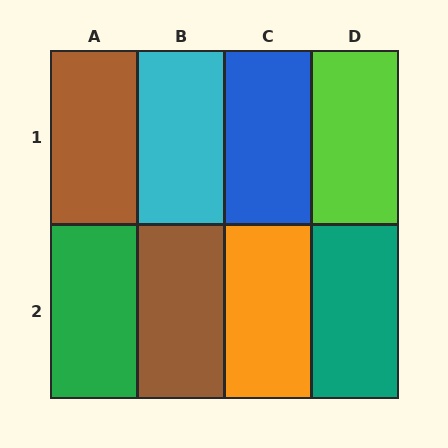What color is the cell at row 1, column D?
Lime.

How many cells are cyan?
1 cell is cyan.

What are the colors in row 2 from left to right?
Green, brown, orange, teal.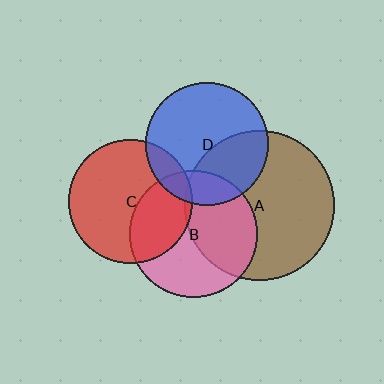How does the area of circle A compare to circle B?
Approximately 1.4 times.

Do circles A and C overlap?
Yes.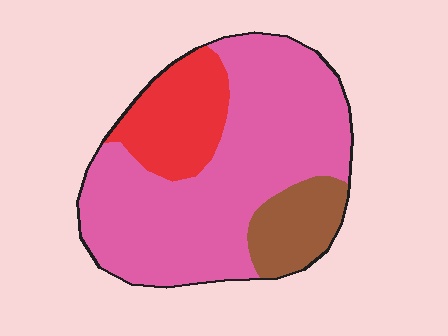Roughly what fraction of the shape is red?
Red takes up about one fifth (1/5) of the shape.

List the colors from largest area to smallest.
From largest to smallest: pink, red, brown.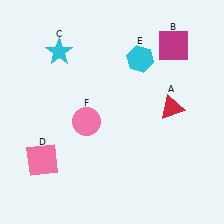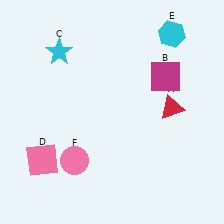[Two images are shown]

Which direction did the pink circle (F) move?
The pink circle (F) moved down.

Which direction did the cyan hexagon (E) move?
The cyan hexagon (E) moved right.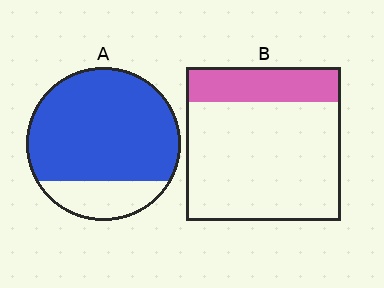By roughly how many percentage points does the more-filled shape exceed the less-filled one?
By roughly 55 percentage points (A over B).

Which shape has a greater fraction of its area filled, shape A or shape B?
Shape A.